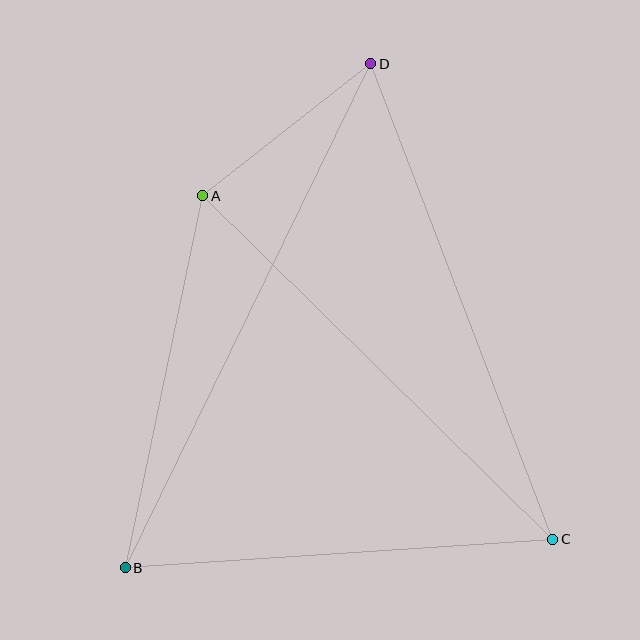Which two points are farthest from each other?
Points B and D are farthest from each other.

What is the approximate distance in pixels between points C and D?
The distance between C and D is approximately 509 pixels.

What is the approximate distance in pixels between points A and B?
The distance between A and B is approximately 380 pixels.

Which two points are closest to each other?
Points A and D are closest to each other.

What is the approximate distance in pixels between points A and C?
The distance between A and C is approximately 490 pixels.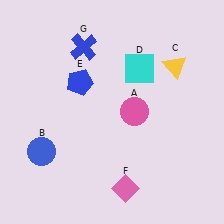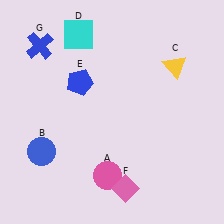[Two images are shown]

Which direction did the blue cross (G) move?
The blue cross (G) moved left.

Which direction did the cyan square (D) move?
The cyan square (D) moved left.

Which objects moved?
The objects that moved are: the pink circle (A), the cyan square (D), the blue cross (G).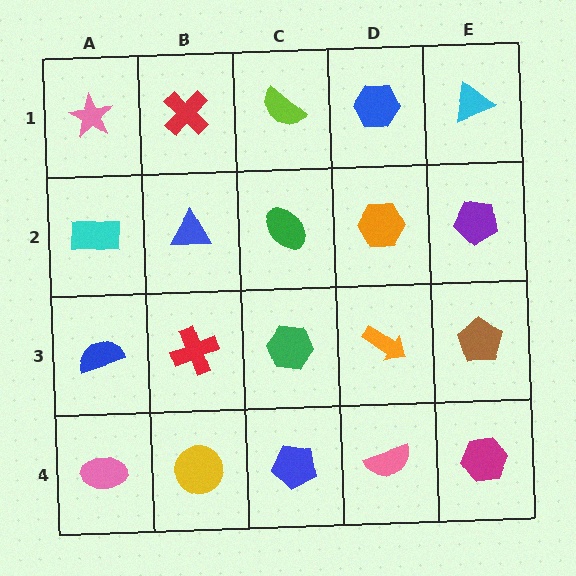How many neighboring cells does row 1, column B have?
3.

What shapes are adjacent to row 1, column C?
A green ellipse (row 2, column C), a red cross (row 1, column B), a blue hexagon (row 1, column D).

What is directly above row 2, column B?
A red cross.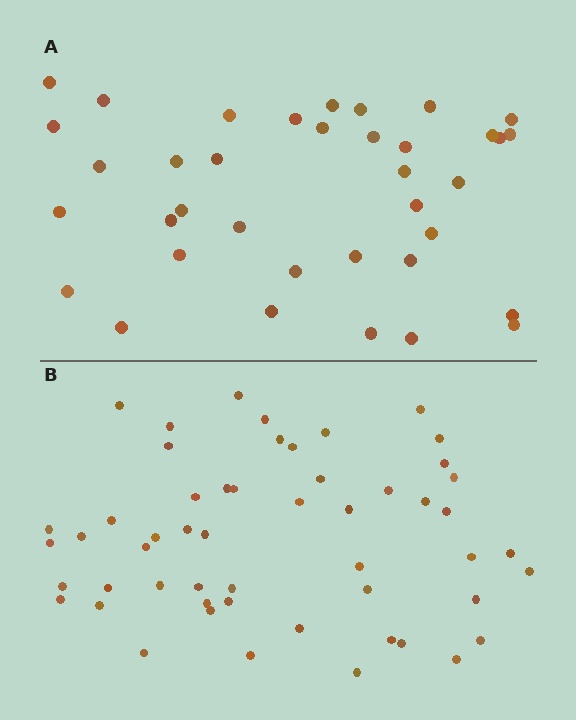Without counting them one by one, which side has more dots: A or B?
Region B (the bottom region) has more dots.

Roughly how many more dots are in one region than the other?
Region B has approximately 15 more dots than region A.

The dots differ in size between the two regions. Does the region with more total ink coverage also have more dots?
No. Region A has more total ink coverage because its dots are larger, but region B actually contains more individual dots. Total area can be misleading — the number of items is what matters here.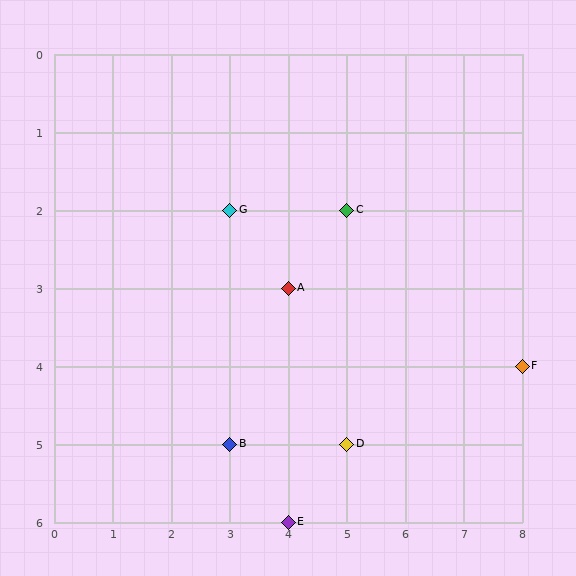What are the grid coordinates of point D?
Point D is at grid coordinates (5, 5).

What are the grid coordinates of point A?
Point A is at grid coordinates (4, 3).